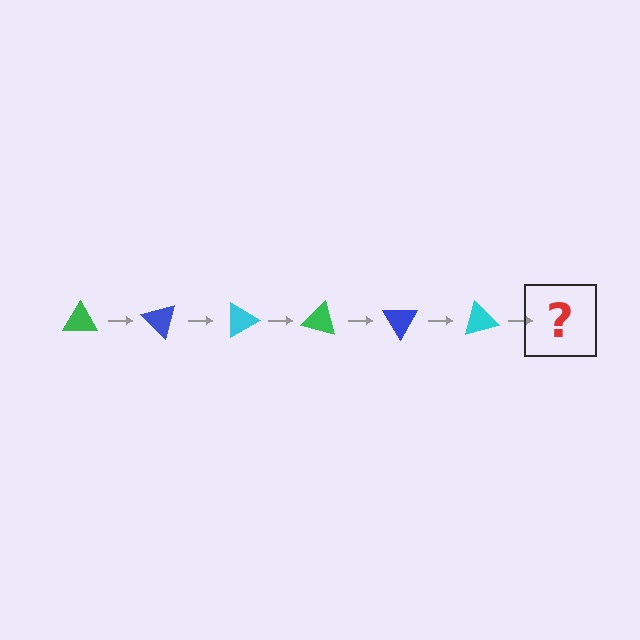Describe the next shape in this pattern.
It should be a green triangle, rotated 270 degrees from the start.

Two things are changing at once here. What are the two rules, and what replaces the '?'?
The two rules are that it rotates 45 degrees each step and the color cycles through green, blue, and cyan. The '?' should be a green triangle, rotated 270 degrees from the start.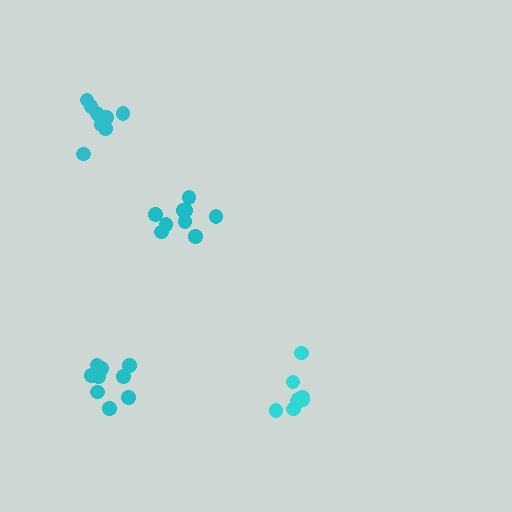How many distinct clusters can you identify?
There are 4 distinct clusters.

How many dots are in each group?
Group 1: 8 dots, Group 2: 9 dots, Group 3: 9 dots, Group 4: 11 dots (37 total).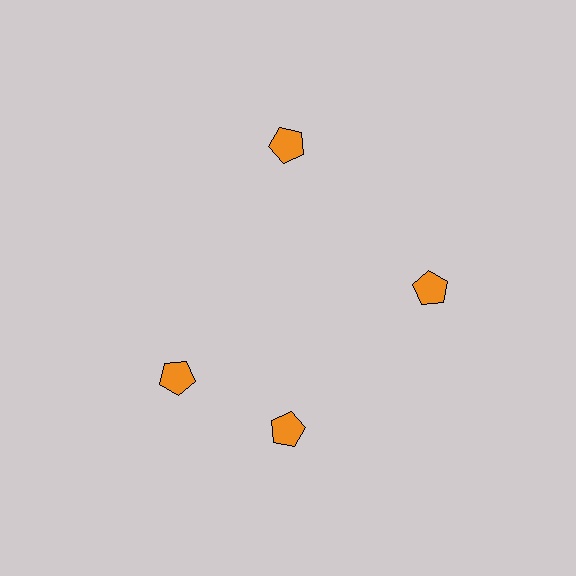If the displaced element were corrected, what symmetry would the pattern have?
It would have 4-fold rotational symmetry — the pattern would map onto itself every 90 degrees.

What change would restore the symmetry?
The symmetry would be restored by rotating it back into even spacing with its neighbors so that all 4 pentagons sit at equal angles and equal distance from the center.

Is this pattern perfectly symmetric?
No. The 4 orange pentagons are arranged in a ring, but one element near the 9 o'clock position is rotated out of alignment along the ring, breaking the 4-fold rotational symmetry.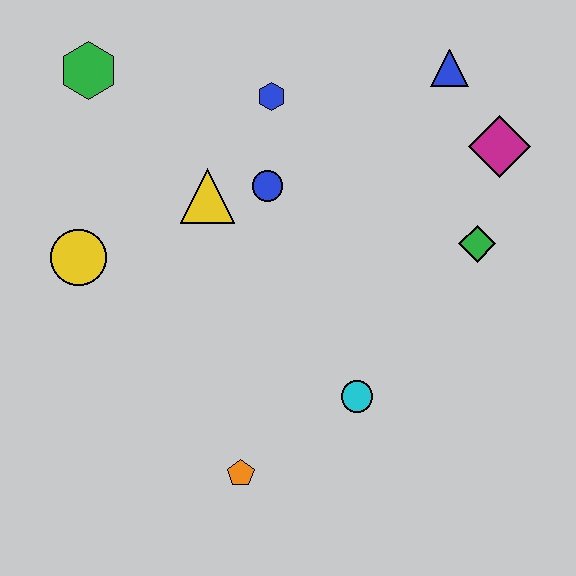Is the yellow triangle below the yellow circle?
No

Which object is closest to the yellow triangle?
The blue circle is closest to the yellow triangle.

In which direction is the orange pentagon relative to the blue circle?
The orange pentagon is below the blue circle.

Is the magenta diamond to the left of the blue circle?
No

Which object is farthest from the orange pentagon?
The blue triangle is farthest from the orange pentagon.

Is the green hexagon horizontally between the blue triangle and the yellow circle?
Yes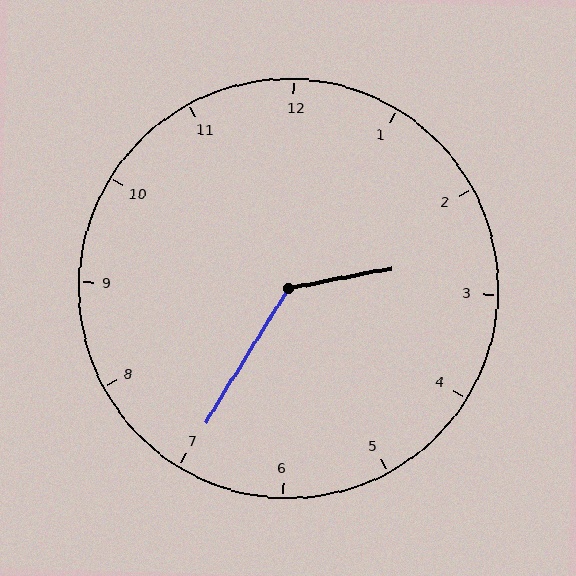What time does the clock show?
2:35.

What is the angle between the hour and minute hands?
Approximately 132 degrees.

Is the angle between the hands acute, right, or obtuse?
It is obtuse.